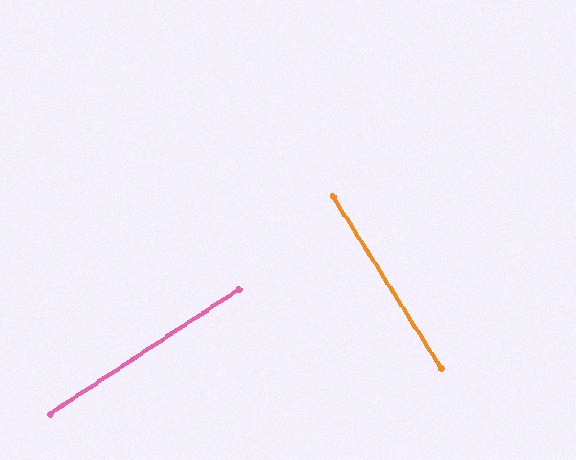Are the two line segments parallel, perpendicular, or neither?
Perpendicular — they meet at approximately 89°.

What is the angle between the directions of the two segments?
Approximately 89 degrees.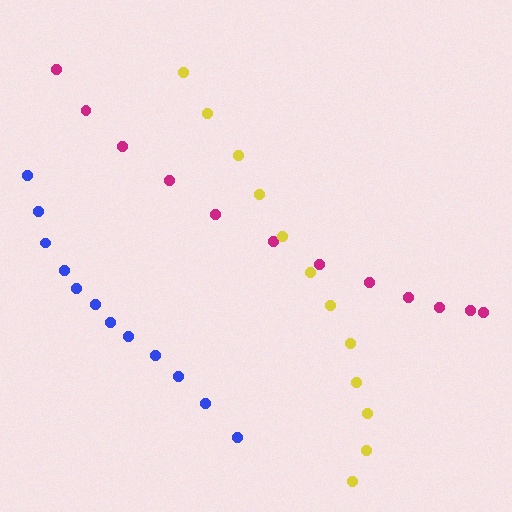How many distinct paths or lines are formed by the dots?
There are 3 distinct paths.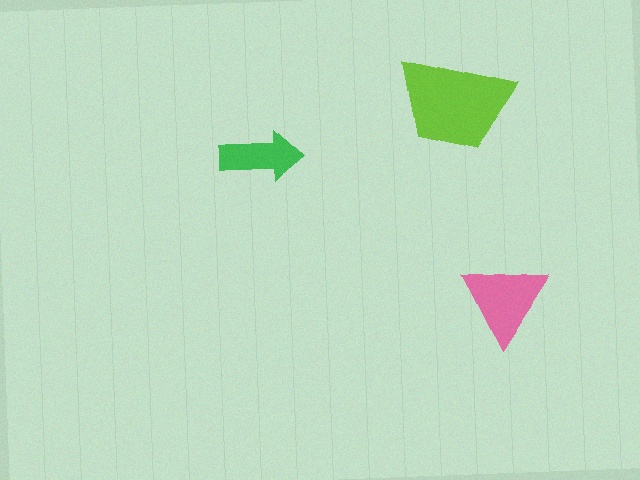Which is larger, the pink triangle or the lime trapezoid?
The lime trapezoid.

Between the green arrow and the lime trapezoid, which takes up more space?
The lime trapezoid.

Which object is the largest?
The lime trapezoid.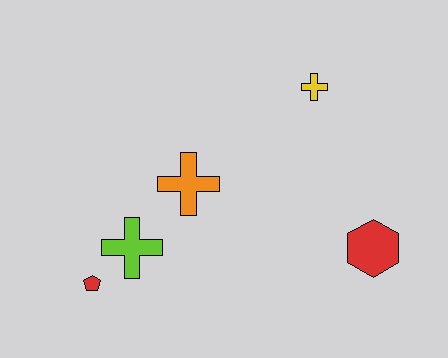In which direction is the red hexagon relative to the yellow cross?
The red hexagon is below the yellow cross.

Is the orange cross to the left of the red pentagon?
No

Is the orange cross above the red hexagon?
Yes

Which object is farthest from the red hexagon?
The red pentagon is farthest from the red hexagon.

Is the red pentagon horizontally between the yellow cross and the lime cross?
No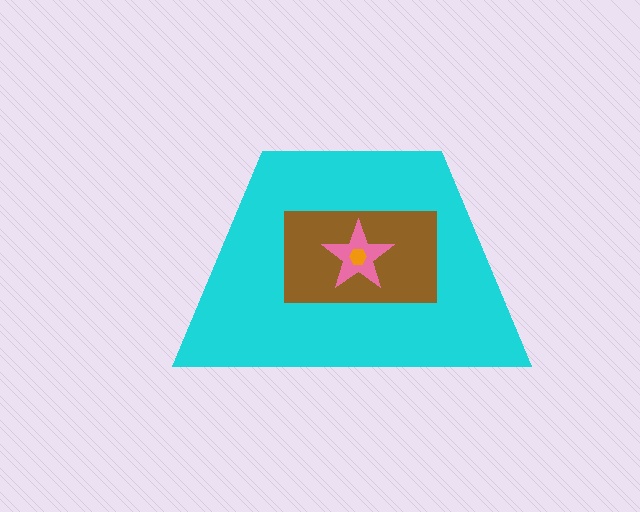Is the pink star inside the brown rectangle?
Yes.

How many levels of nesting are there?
4.